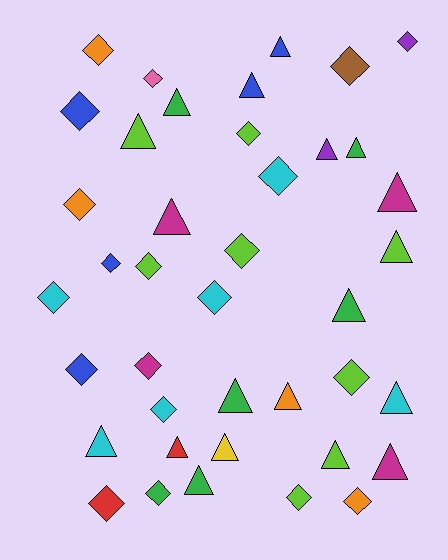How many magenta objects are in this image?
There are 4 magenta objects.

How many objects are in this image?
There are 40 objects.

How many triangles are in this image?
There are 19 triangles.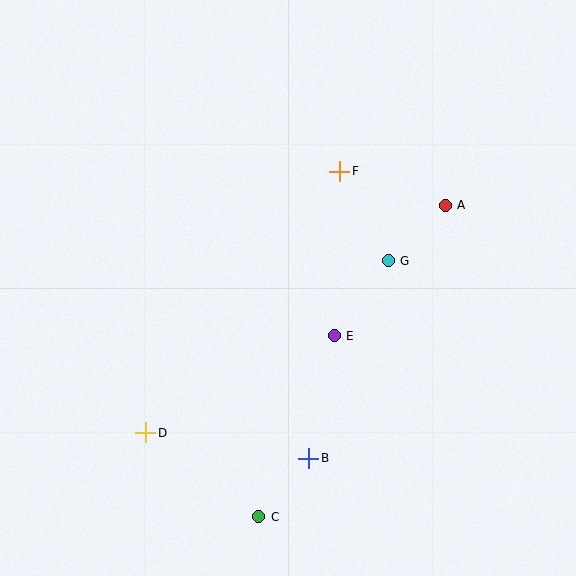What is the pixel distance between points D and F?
The distance between D and F is 325 pixels.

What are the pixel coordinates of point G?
Point G is at (388, 261).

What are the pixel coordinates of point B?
Point B is at (309, 458).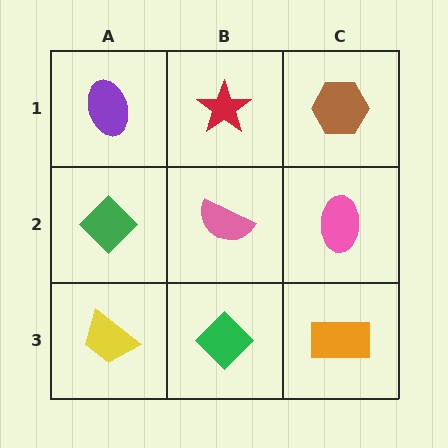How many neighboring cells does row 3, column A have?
2.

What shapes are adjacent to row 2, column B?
A red star (row 1, column B), a green diamond (row 3, column B), a green diamond (row 2, column A), a pink ellipse (row 2, column C).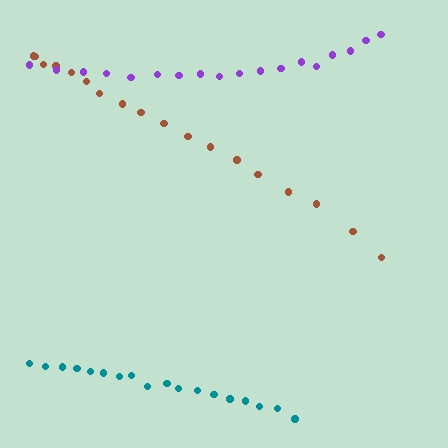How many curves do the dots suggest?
There are 3 distinct paths.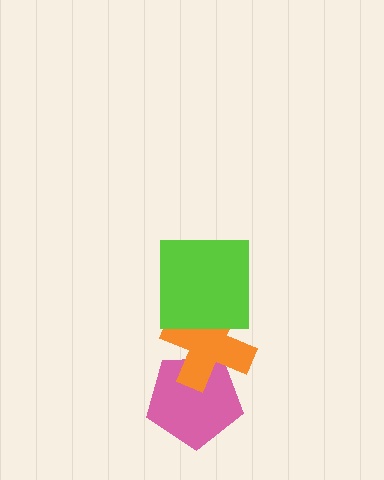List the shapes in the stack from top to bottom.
From top to bottom: the lime square, the orange cross, the pink pentagon.